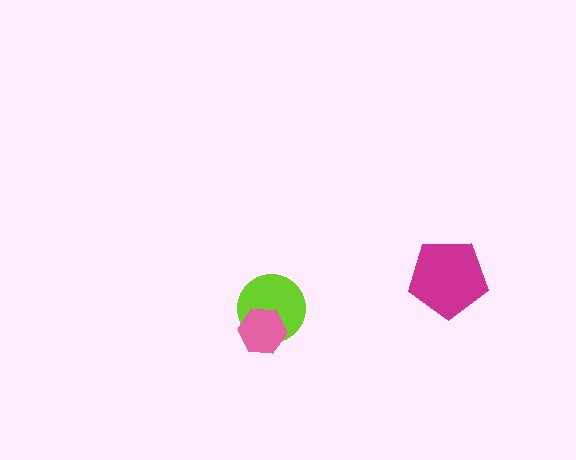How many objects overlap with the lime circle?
1 object overlaps with the lime circle.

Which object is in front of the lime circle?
The pink hexagon is in front of the lime circle.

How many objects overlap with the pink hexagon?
1 object overlaps with the pink hexagon.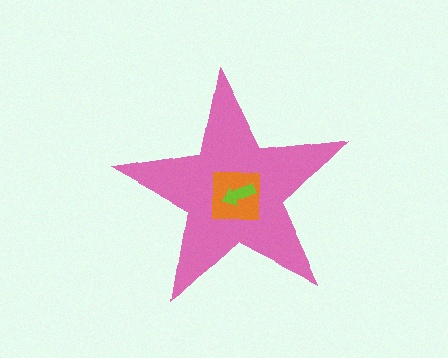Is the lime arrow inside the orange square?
Yes.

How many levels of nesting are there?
3.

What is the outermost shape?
The pink star.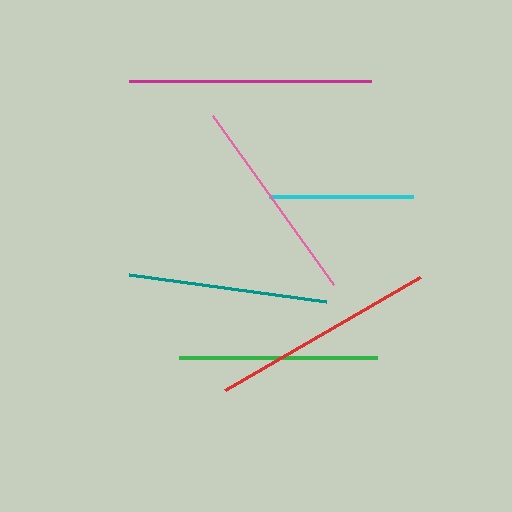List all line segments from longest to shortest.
From longest to shortest: magenta, red, pink, teal, green, cyan.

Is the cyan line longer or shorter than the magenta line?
The magenta line is longer than the cyan line.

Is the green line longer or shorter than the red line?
The red line is longer than the green line.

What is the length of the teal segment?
The teal segment is approximately 198 pixels long.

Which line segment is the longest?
The magenta line is the longest at approximately 242 pixels.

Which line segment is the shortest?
The cyan line is the shortest at approximately 143 pixels.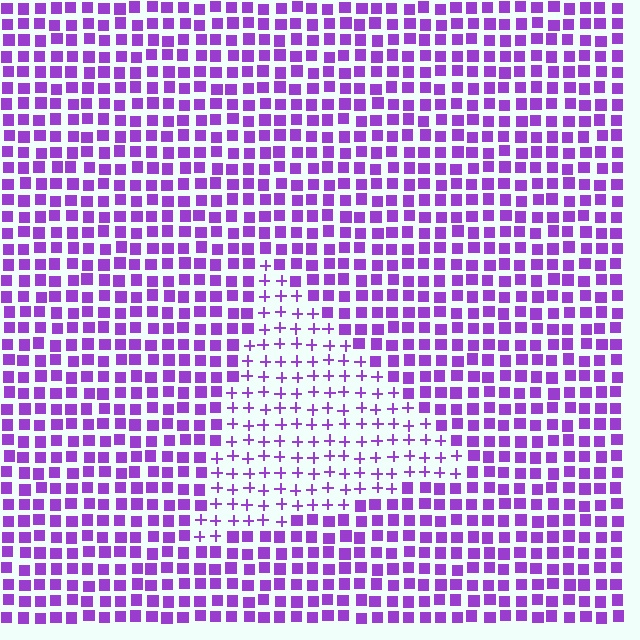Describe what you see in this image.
The image is filled with small purple elements arranged in a uniform grid. A triangle-shaped region contains plus signs, while the surrounding area contains squares. The boundary is defined purely by the change in element shape.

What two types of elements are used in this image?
The image uses plus signs inside the triangle region and squares outside it.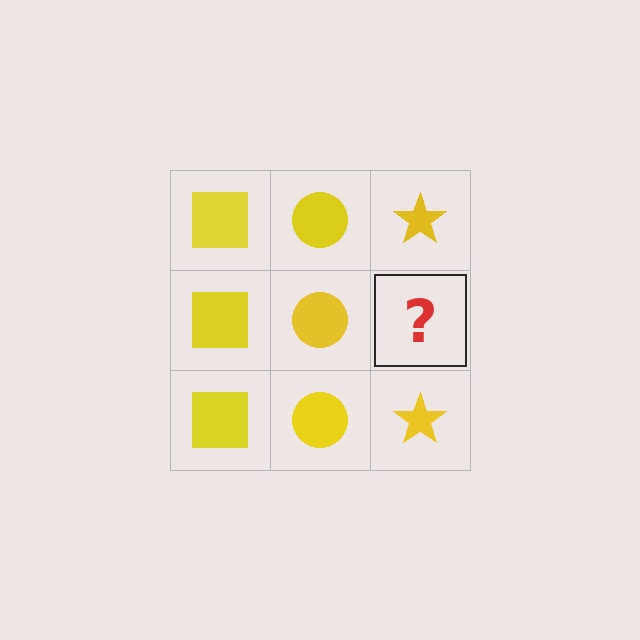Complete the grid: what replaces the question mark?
The question mark should be replaced with a yellow star.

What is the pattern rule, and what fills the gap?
The rule is that each column has a consistent shape. The gap should be filled with a yellow star.